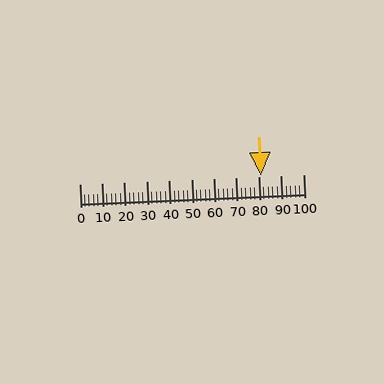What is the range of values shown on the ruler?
The ruler shows values from 0 to 100.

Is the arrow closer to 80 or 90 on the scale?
The arrow is closer to 80.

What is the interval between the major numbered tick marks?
The major tick marks are spaced 10 units apart.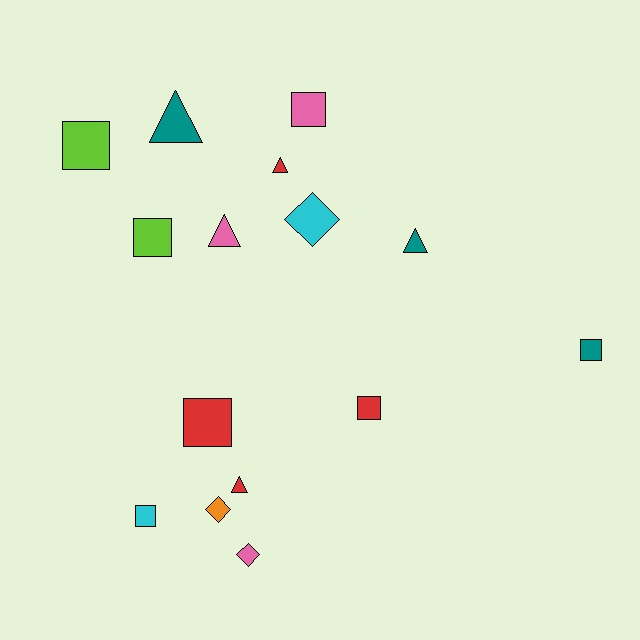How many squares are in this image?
There are 7 squares.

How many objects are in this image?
There are 15 objects.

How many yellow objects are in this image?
There are no yellow objects.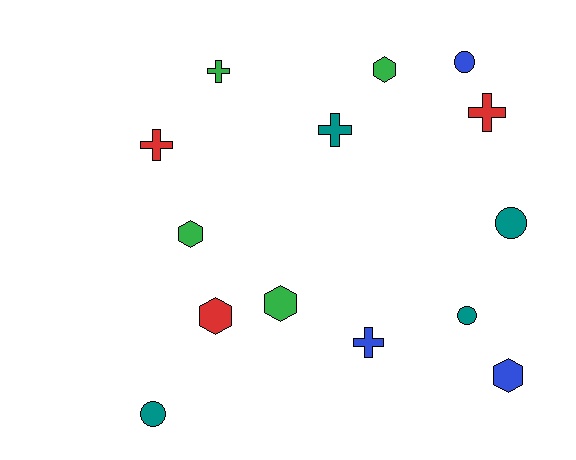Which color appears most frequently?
Teal, with 4 objects.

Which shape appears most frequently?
Hexagon, with 5 objects.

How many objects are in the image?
There are 14 objects.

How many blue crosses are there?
There is 1 blue cross.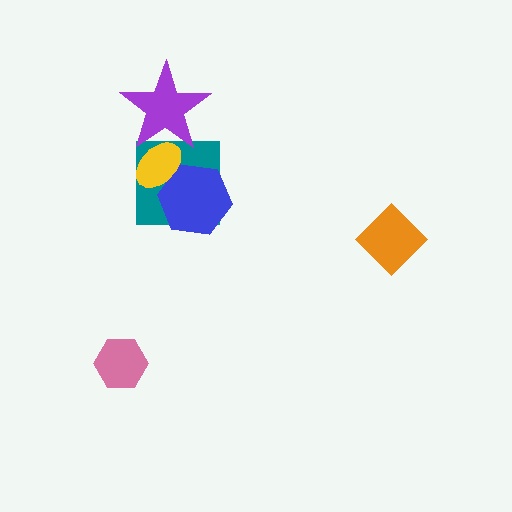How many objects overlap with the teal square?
3 objects overlap with the teal square.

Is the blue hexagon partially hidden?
Yes, it is partially covered by another shape.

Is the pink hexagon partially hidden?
No, no other shape covers it.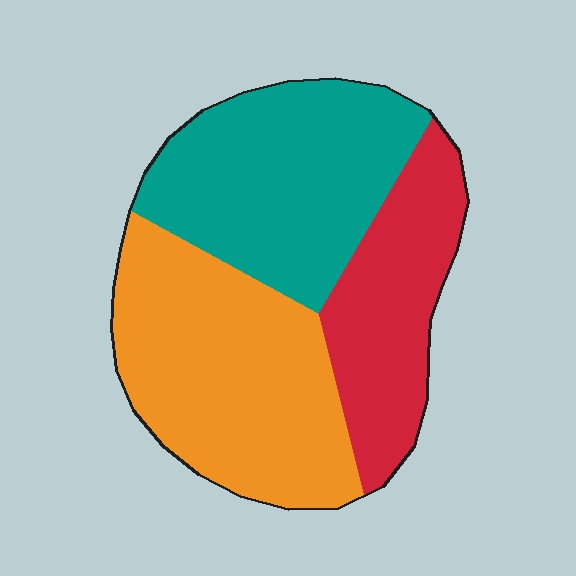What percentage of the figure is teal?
Teal covers 36% of the figure.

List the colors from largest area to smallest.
From largest to smallest: orange, teal, red.